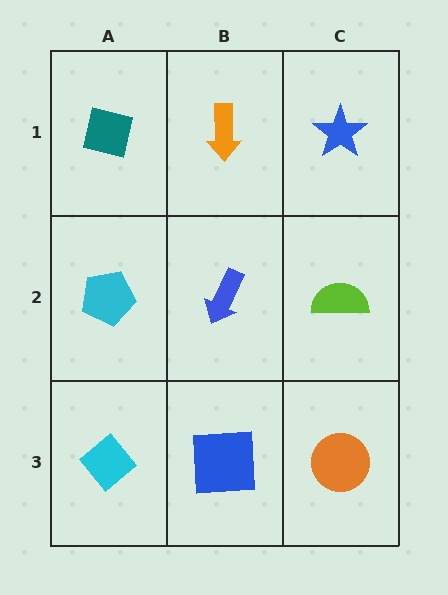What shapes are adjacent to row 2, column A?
A teal square (row 1, column A), a cyan diamond (row 3, column A), a blue arrow (row 2, column B).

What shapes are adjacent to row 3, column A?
A cyan pentagon (row 2, column A), a blue square (row 3, column B).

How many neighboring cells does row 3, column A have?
2.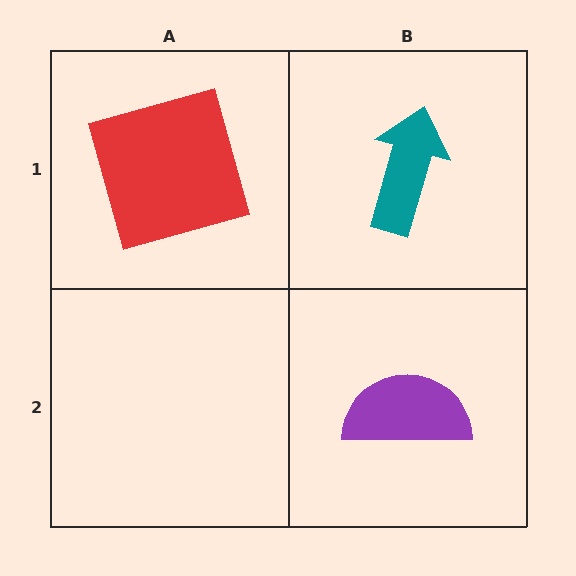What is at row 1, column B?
A teal arrow.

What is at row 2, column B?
A purple semicircle.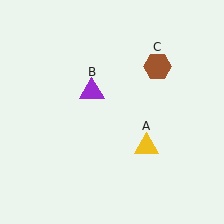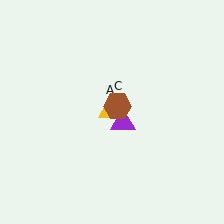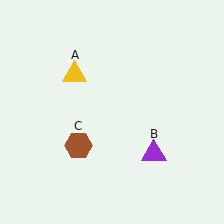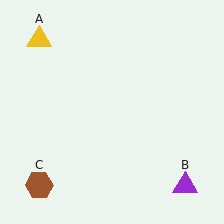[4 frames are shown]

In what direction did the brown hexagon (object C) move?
The brown hexagon (object C) moved down and to the left.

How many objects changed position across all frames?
3 objects changed position: yellow triangle (object A), purple triangle (object B), brown hexagon (object C).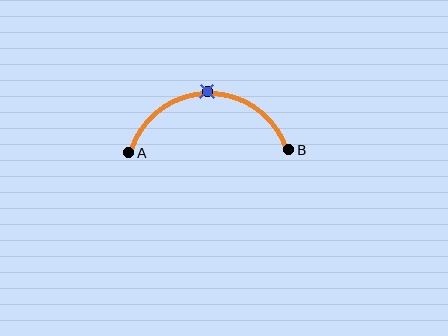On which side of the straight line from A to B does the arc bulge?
The arc bulges above the straight line connecting A and B.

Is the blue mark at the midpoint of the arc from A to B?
Yes. The blue mark lies on the arc at equal arc-length from both A and B — it is the arc midpoint.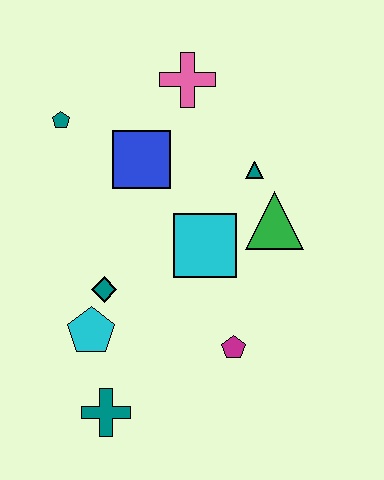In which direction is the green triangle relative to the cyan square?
The green triangle is to the right of the cyan square.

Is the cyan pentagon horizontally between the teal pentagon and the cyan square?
Yes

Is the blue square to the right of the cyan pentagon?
Yes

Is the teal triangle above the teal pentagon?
No